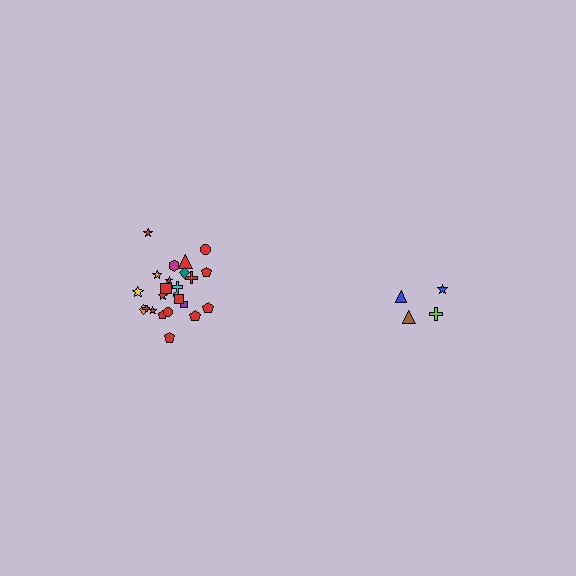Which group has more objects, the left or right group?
The left group.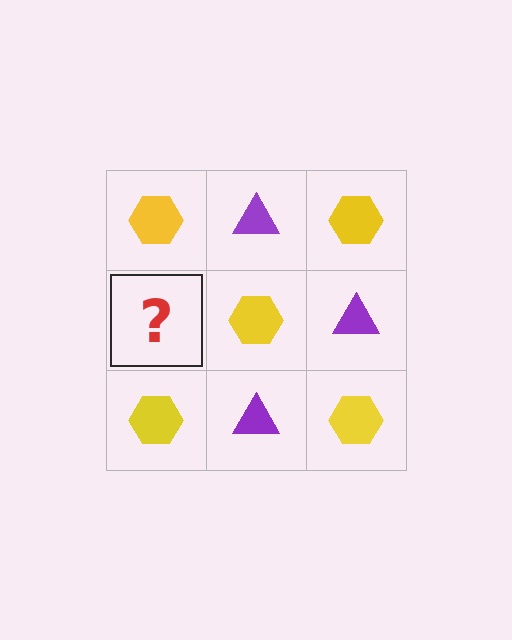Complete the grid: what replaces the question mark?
The question mark should be replaced with a purple triangle.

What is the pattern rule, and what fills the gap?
The rule is that it alternates yellow hexagon and purple triangle in a checkerboard pattern. The gap should be filled with a purple triangle.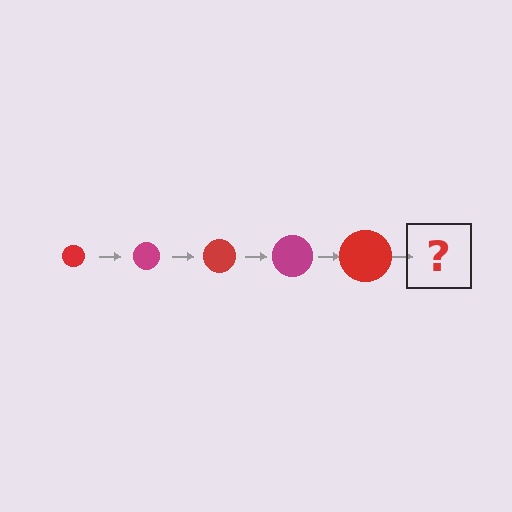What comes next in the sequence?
The next element should be a magenta circle, larger than the previous one.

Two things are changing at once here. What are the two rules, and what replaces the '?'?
The two rules are that the circle grows larger each step and the color cycles through red and magenta. The '?' should be a magenta circle, larger than the previous one.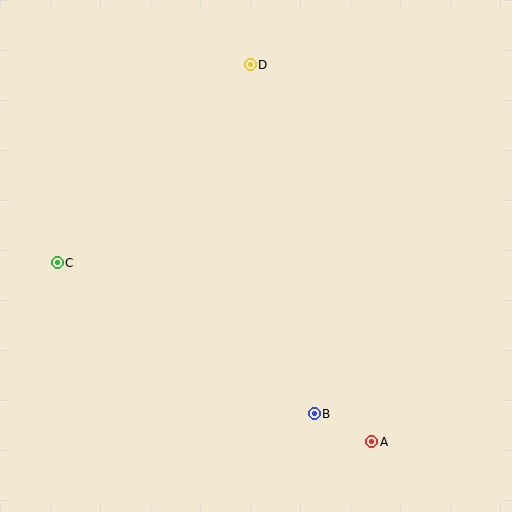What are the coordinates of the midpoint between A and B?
The midpoint between A and B is at (343, 428).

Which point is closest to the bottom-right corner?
Point A is closest to the bottom-right corner.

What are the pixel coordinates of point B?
Point B is at (314, 414).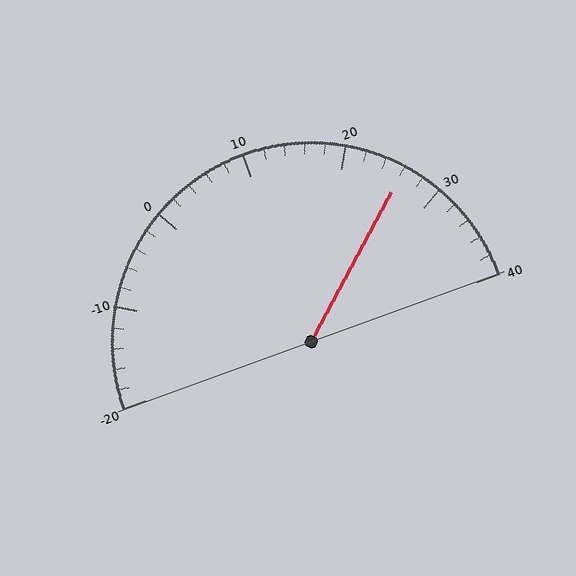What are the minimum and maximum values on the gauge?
The gauge ranges from -20 to 40.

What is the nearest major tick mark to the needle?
The nearest major tick mark is 30.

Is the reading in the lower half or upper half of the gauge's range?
The reading is in the upper half of the range (-20 to 40).